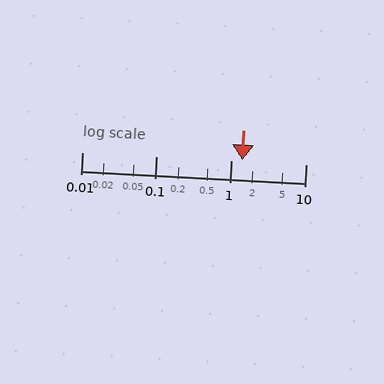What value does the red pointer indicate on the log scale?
The pointer indicates approximately 1.4.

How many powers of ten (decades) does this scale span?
The scale spans 3 decades, from 0.01 to 10.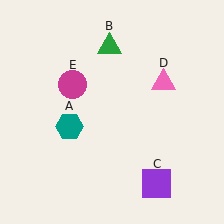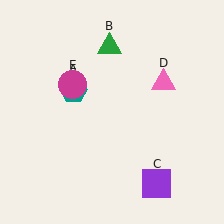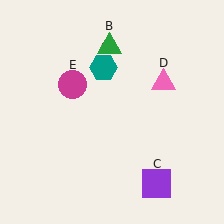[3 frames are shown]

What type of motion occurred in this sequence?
The teal hexagon (object A) rotated clockwise around the center of the scene.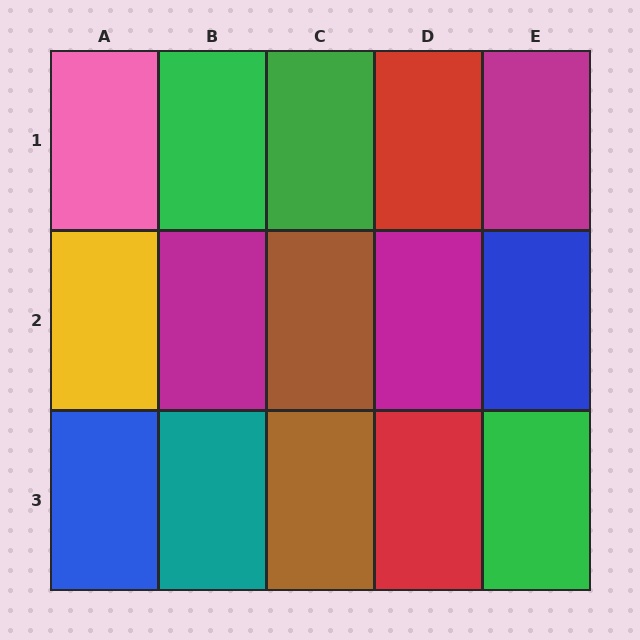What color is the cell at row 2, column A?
Yellow.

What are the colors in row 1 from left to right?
Pink, green, green, red, magenta.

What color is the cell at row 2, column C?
Brown.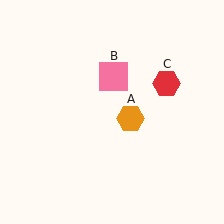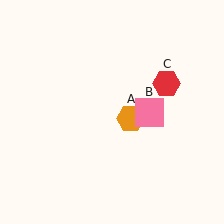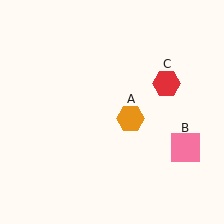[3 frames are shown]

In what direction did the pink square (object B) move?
The pink square (object B) moved down and to the right.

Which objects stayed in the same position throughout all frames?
Orange hexagon (object A) and red hexagon (object C) remained stationary.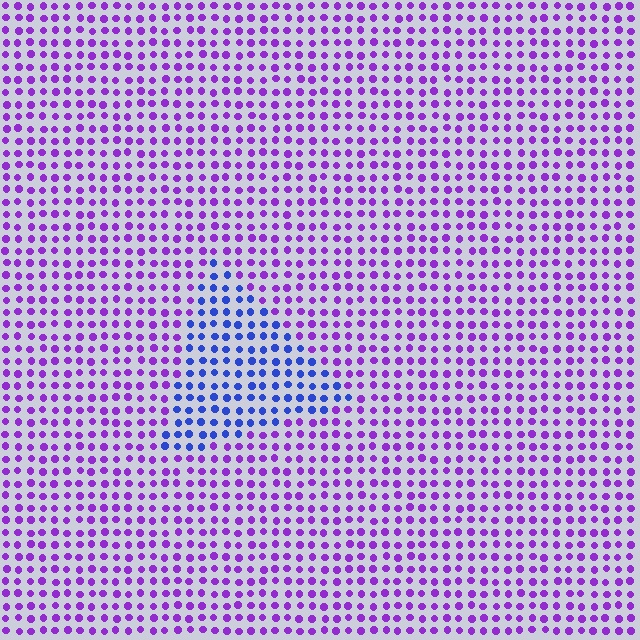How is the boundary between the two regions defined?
The boundary is defined purely by a slight shift in hue (about 48 degrees). Spacing, size, and orientation are identical on both sides.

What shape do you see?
I see a triangle.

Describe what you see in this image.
The image is filled with small purple elements in a uniform arrangement. A triangle-shaped region is visible where the elements are tinted to a slightly different hue, forming a subtle color boundary.